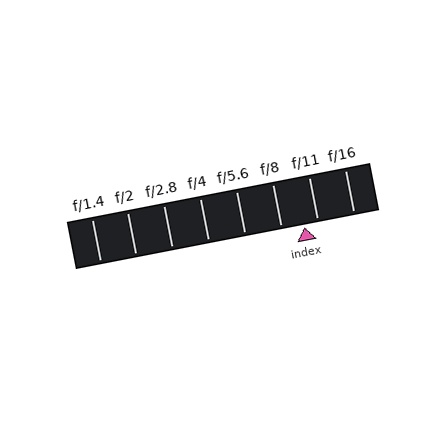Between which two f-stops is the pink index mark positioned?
The index mark is between f/8 and f/11.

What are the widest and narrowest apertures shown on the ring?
The widest aperture shown is f/1.4 and the narrowest is f/16.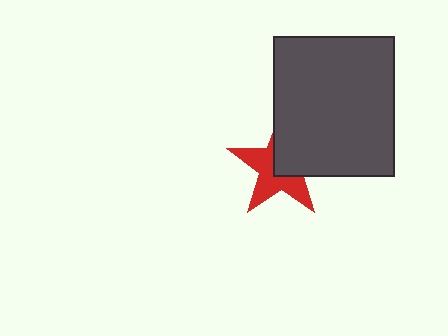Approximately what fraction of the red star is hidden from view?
Roughly 45% of the red star is hidden behind the dark gray rectangle.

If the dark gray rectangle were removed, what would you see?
You would see the complete red star.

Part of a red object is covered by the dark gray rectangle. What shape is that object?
It is a star.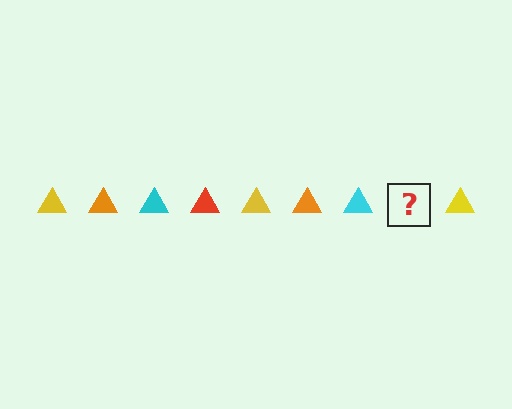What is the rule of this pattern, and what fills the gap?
The rule is that the pattern cycles through yellow, orange, cyan, red triangles. The gap should be filled with a red triangle.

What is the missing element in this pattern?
The missing element is a red triangle.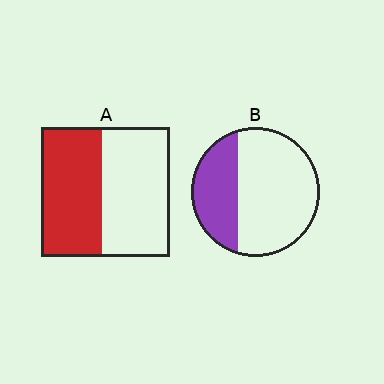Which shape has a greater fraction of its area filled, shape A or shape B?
Shape A.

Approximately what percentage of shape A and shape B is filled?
A is approximately 45% and B is approximately 35%.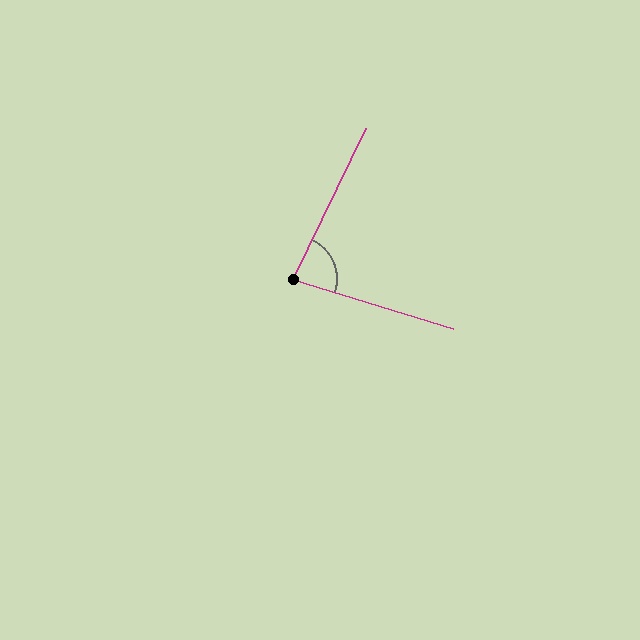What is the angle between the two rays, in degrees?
Approximately 81 degrees.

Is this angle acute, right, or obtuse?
It is acute.